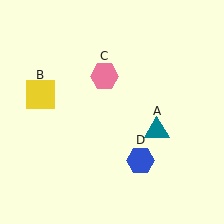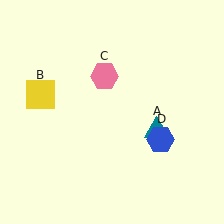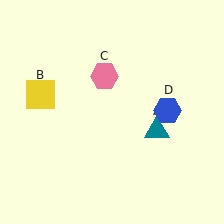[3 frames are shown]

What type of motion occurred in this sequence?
The blue hexagon (object D) rotated counterclockwise around the center of the scene.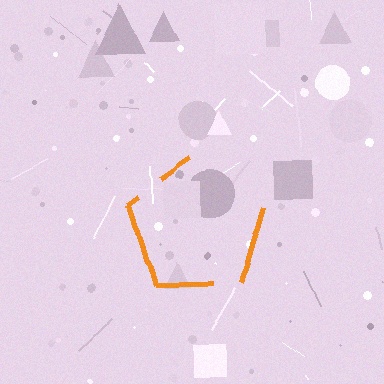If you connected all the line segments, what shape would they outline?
They would outline a pentagon.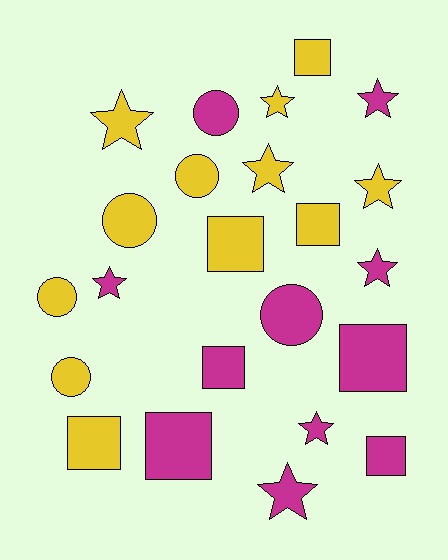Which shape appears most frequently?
Star, with 9 objects.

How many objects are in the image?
There are 23 objects.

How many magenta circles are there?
There are 2 magenta circles.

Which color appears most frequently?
Yellow, with 12 objects.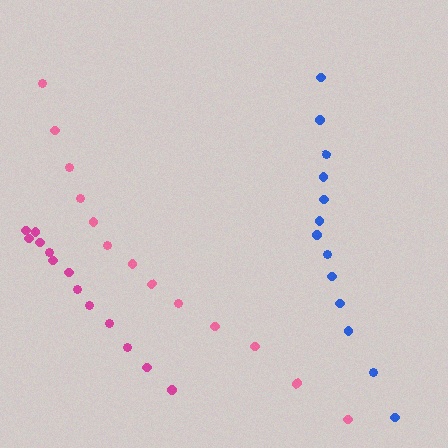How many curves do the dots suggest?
There are 3 distinct paths.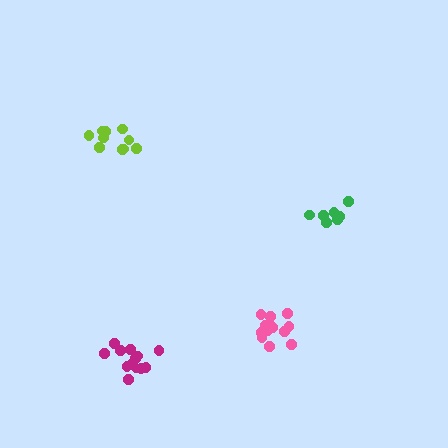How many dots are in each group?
Group 1: 8 dots, Group 2: 11 dots, Group 3: 13 dots, Group 4: 13 dots (45 total).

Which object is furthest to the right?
The green cluster is rightmost.